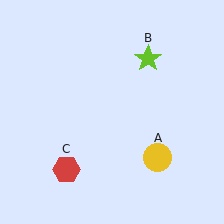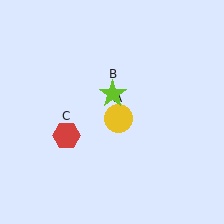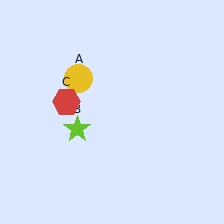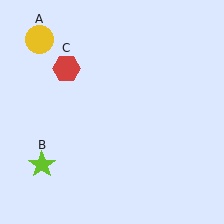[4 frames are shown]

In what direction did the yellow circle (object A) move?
The yellow circle (object A) moved up and to the left.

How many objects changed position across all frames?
3 objects changed position: yellow circle (object A), lime star (object B), red hexagon (object C).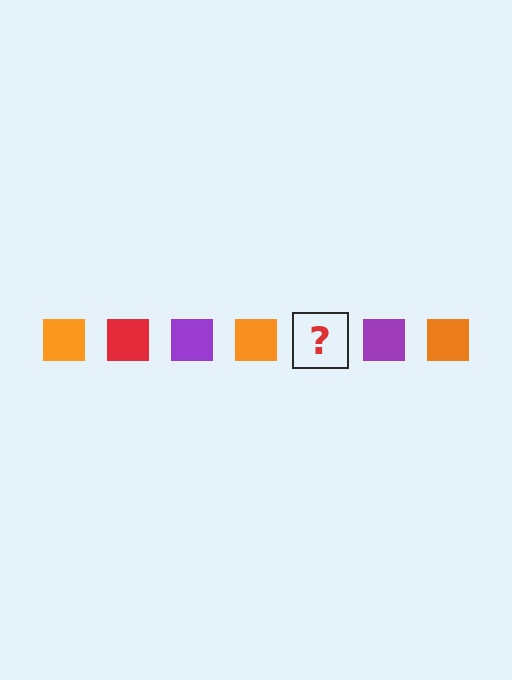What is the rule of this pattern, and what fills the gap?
The rule is that the pattern cycles through orange, red, purple squares. The gap should be filled with a red square.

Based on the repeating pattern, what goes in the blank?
The blank should be a red square.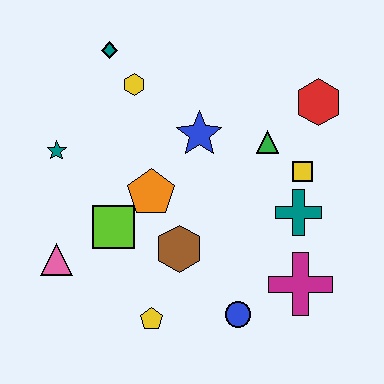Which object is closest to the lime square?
The orange pentagon is closest to the lime square.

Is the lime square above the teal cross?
No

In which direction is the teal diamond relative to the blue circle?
The teal diamond is above the blue circle.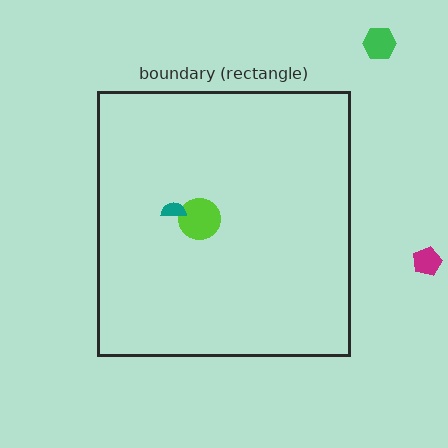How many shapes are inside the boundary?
2 inside, 2 outside.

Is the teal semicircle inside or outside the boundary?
Inside.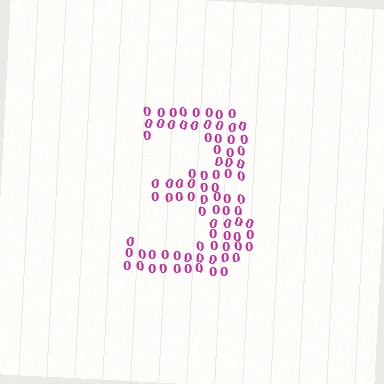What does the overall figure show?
The overall figure shows the digit 3.